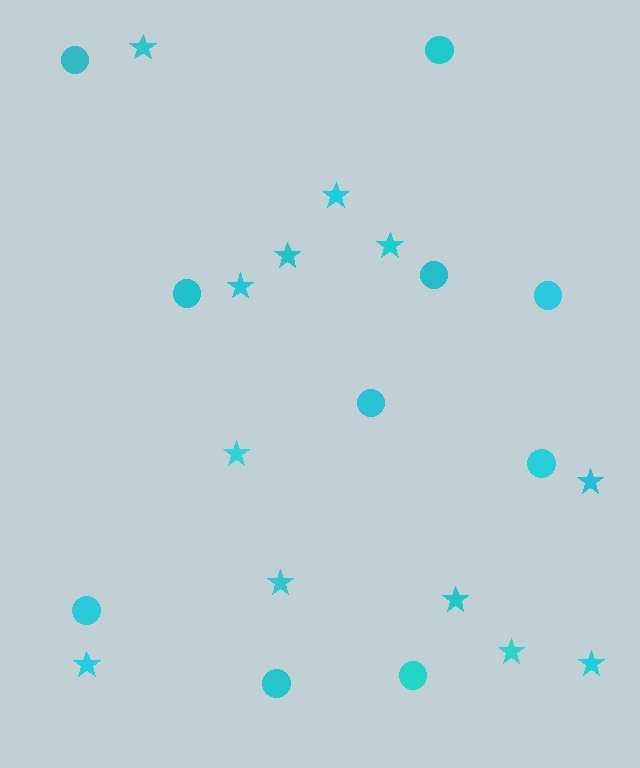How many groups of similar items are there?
There are 2 groups: one group of stars (12) and one group of circles (10).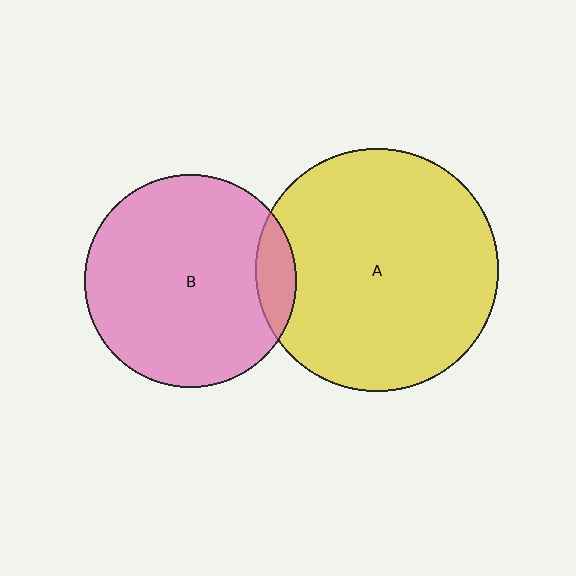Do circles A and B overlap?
Yes.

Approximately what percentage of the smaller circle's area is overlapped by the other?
Approximately 10%.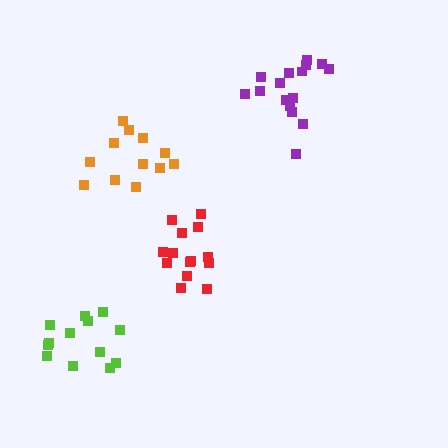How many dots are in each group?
Group 1: 16 dots, Group 2: 12 dots, Group 3: 13 dots, Group 4: 14 dots (55 total).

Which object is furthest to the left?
The lime cluster is leftmost.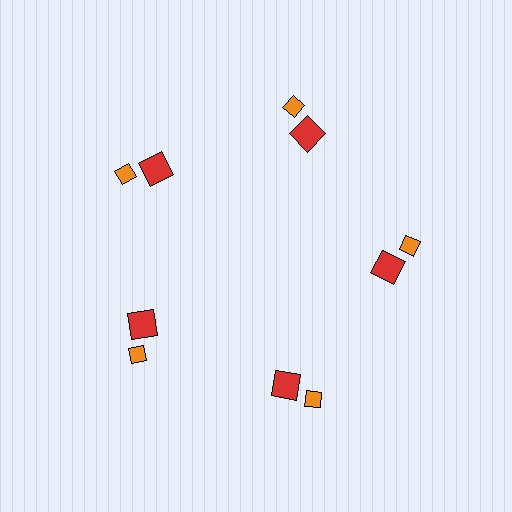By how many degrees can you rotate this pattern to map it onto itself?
The pattern maps onto itself every 72 degrees of rotation.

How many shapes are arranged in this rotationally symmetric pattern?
There are 10 shapes, arranged in 5 groups of 2.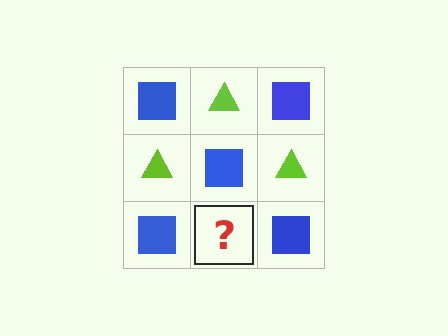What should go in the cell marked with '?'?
The missing cell should contain a lime triangle.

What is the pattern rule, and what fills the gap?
The rule is that it alternates blue square and lime triangle in a checkerboard pattern. The gap should be filled with a lime triangle.